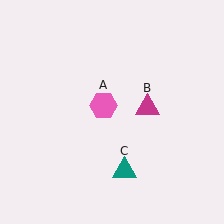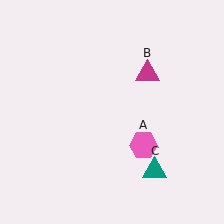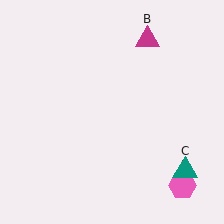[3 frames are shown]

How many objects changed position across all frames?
3 objects changed position: pink hexagon (object A), magenta triangle (object B), teal triangle (object C).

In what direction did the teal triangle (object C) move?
The teal triangle (object C) moved right.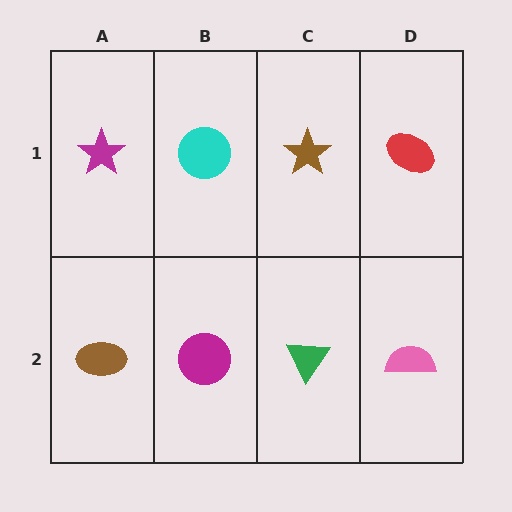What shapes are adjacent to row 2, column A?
A magenta star (row 1, column A), a magenta circle (row 2, column B).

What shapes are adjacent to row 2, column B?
A cyan circle (row 1, column B), a brown ellipse (row 2, column A), a green triangle (row 2, column C).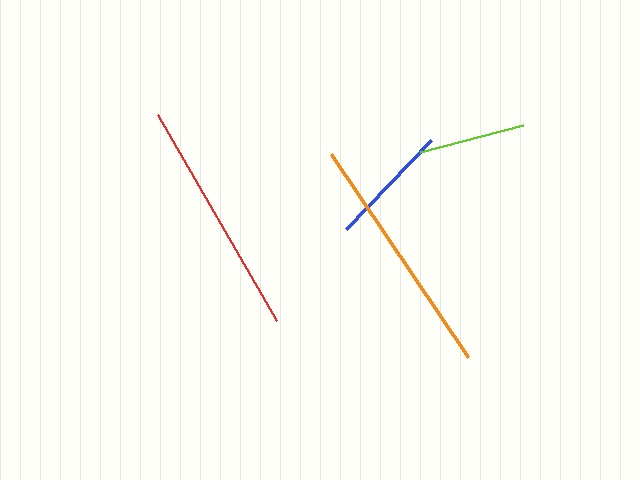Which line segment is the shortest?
The lime line is the shortest at approximately 106 pixels.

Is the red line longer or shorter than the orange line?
The orange line is longer than the red line.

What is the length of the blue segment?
The blue segment is approximately 123 pixels long.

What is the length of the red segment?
The red segment is approximately 238 pixels long.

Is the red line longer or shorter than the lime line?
The red line is longer than the lime line.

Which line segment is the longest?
The orange line is the longest at approximately 245 pixels.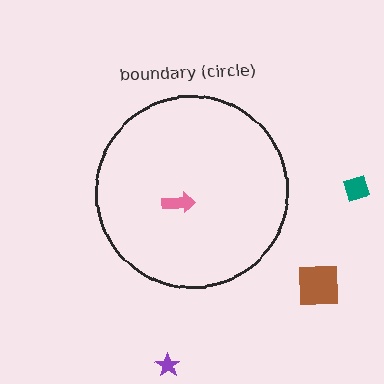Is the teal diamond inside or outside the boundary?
Outside.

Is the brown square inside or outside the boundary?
Outside.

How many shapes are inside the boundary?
1 inside, 3 outside.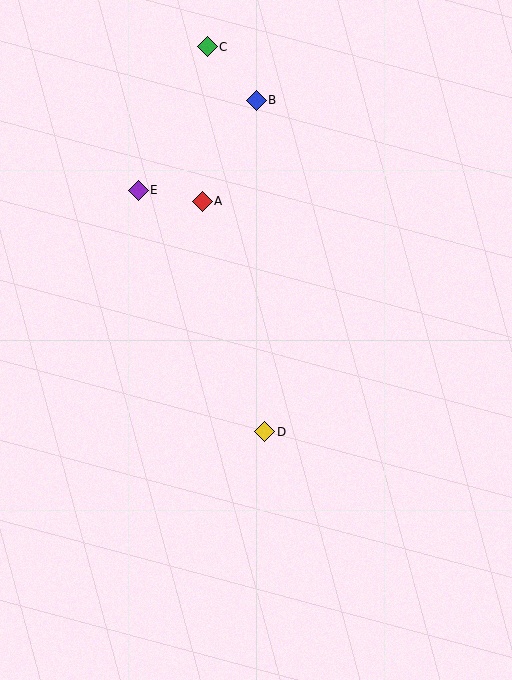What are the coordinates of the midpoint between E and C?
The midpoint between E and C is at (173, 119).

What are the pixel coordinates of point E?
Point E is at (138, 190).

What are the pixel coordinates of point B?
Point B is at (256, 100).